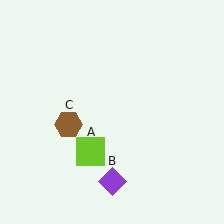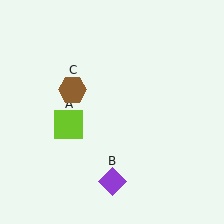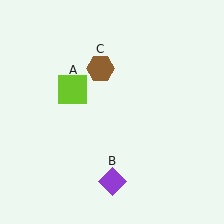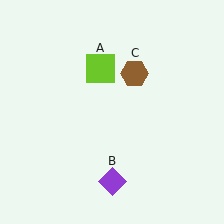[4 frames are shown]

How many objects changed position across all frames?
2 objects changed position: lime square (object A), brown hexagon (object C).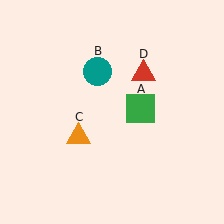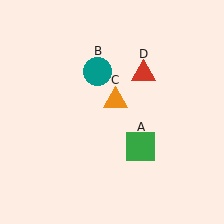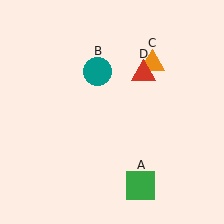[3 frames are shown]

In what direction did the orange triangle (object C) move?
The orange triangle (object C) moved up and to the right.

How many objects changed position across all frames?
2 objects changed position: green square (object A), orange triangle (object C).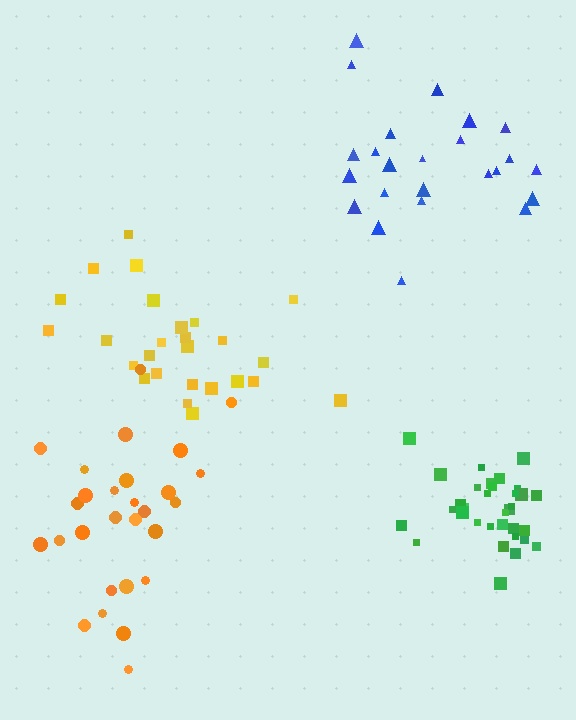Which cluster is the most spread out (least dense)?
Orange.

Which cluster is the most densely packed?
Green.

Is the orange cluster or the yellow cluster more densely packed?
Yellow.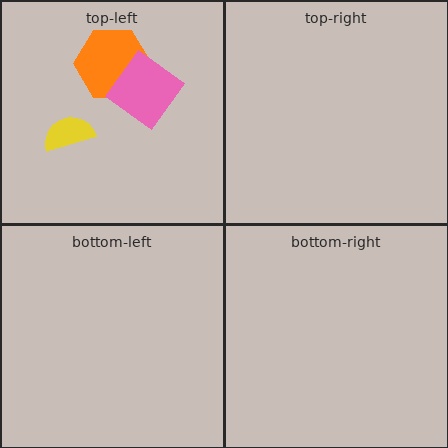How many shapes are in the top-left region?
3.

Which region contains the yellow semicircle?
The top-left region.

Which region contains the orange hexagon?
The top-left region.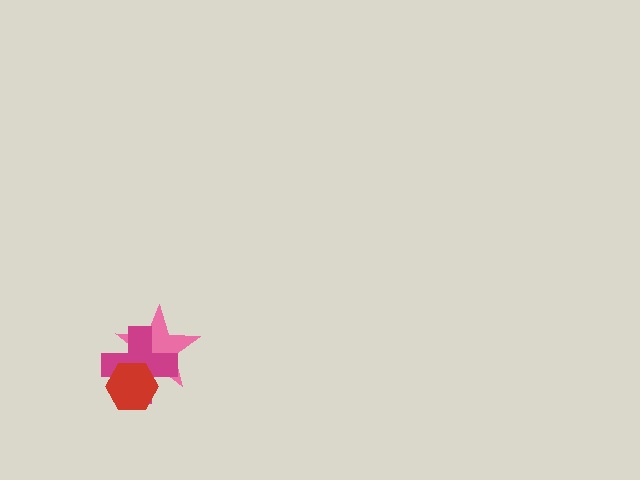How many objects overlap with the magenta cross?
2 objects overlap with the magenta cross.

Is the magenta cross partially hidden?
Yes, it is partially covered by another shape.